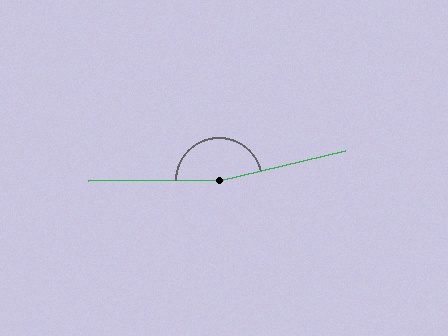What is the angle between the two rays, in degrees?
Approximately 167 degrees.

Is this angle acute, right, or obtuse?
It is obtuse.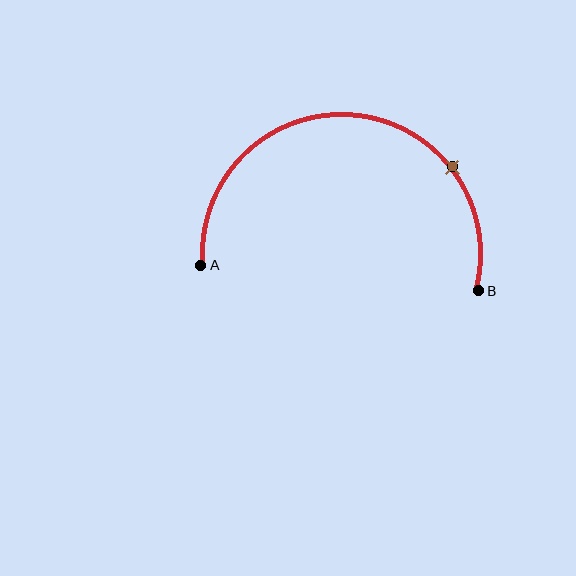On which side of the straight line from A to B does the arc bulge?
The arc bulges above the straight line connecting A and B.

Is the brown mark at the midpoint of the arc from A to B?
No. The brown mark lies on the arc but is closer to endpoint B. The arc midpoint would be at the point on the curve equidistant along the arc from both A and B.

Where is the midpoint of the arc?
The arc midpoint is the point on the curve farthest from the straight line joining A and B. It sits above that line.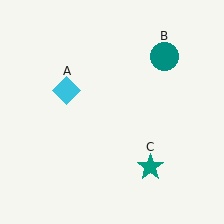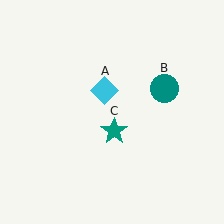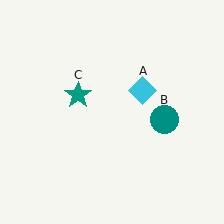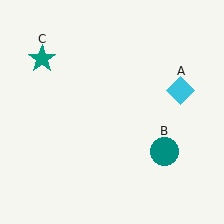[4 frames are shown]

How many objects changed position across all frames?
3 objects changed position: cyan diamond (object A), teal circle (object B), teal star (object C).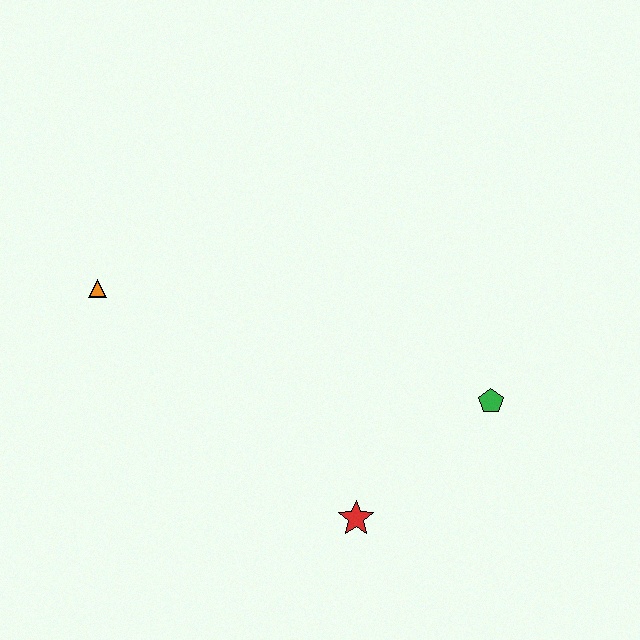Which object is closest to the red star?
The green pentagon is closest to the red star.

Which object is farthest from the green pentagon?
The orange triangle is farthest from the green pentagon.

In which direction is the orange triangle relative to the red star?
The orange triangle is to the left of the red star.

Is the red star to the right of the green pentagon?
No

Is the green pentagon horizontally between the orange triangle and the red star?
No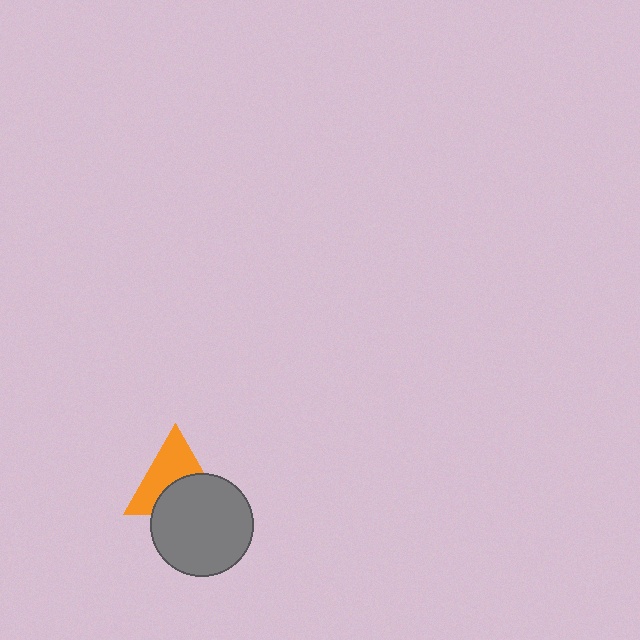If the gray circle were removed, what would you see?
You would see the complete orange triangle.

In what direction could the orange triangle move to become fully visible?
The orange triangle could move up. That would shift it out from behind the gray circle entirely.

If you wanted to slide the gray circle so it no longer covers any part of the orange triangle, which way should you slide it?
Slide it down — that is the most direct way to separate the two shapes.